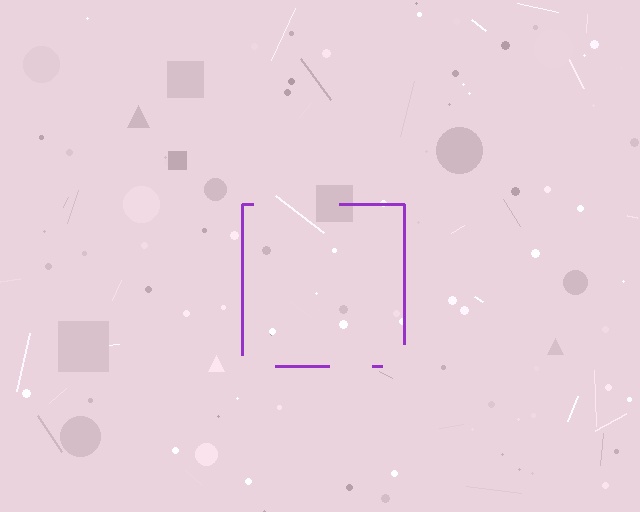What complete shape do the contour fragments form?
The contour fragments form a square.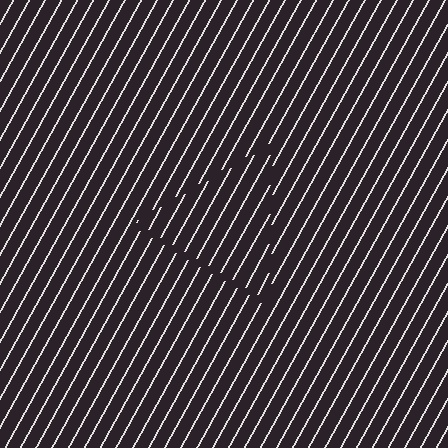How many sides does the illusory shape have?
3 sides — the line-ends trace a triangle.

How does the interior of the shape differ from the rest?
The interior of the shape contains the same grating, shifted by half a period — the contour is defined by the phase discontinuity where line-ends from the inner and outer gratings abut.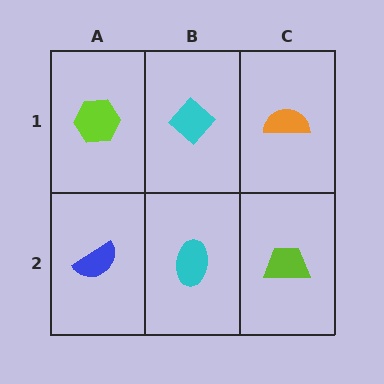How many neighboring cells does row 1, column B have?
3.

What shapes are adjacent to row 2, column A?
A lime hexagon (row 1, column A), a cyan ellipse (row 2, column B).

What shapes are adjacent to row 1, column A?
A blue semicircle (row 2, column A), a cyan diamond (row 1, column B).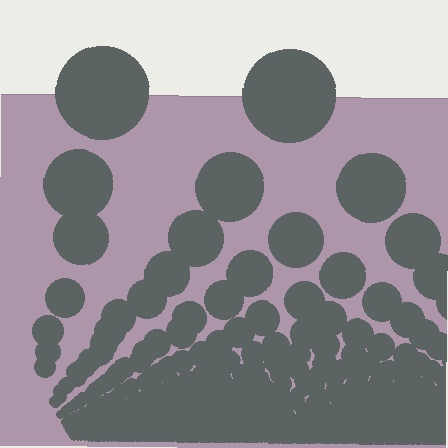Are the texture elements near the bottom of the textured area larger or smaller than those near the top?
Smaller. The gradient is inverted — elements near the bottom are smaller and denser.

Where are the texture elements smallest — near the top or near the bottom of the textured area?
Near the bottom.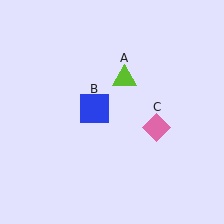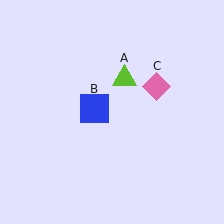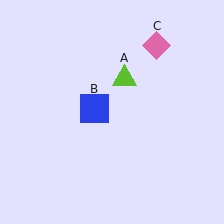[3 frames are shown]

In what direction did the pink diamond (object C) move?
The pink diamond (object C) moved up.